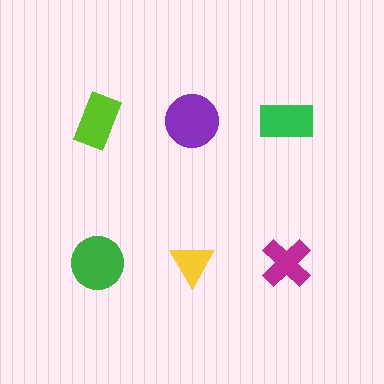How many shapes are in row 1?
3 shapes.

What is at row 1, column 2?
A purple circle.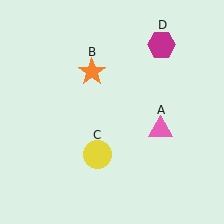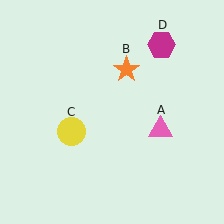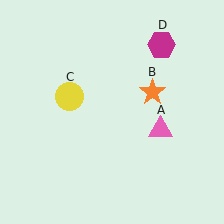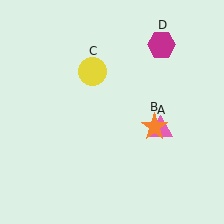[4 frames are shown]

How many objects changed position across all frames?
2 objects changed position: orange star (object B), yellow circle (object C).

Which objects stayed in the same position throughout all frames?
Pink triangle (object A) and magenta hexagon (object D) remained stationary.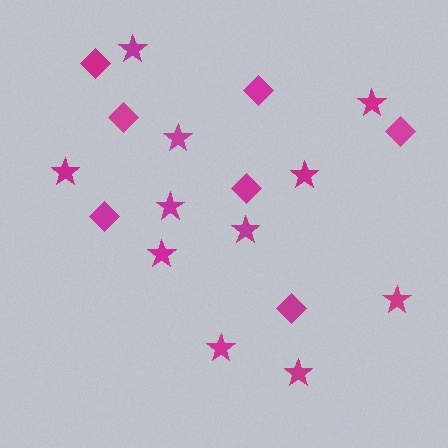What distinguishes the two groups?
There are 2 groups: one group of diamonds (7) and one group of stars (11).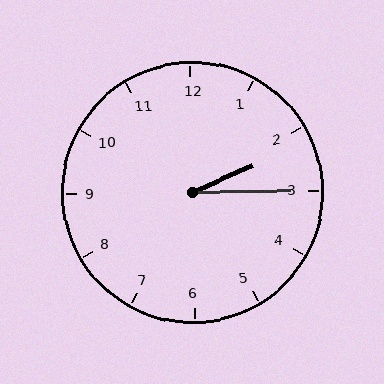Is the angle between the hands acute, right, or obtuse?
It is acute.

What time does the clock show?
2:15.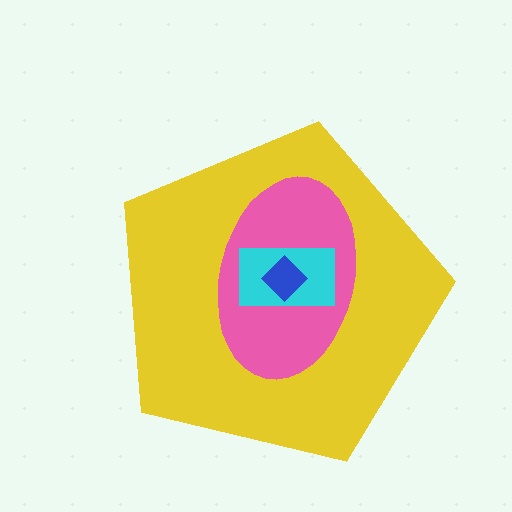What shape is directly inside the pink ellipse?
The cyan rectangle.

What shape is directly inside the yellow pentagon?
The pink ellipse.